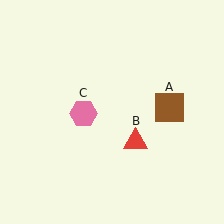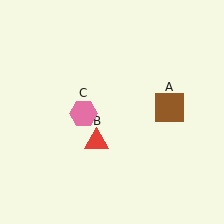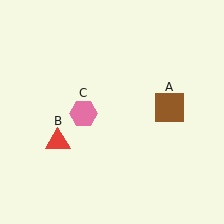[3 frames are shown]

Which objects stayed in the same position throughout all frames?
Brown square (object A) and pink hexagon (object C) remained stationary.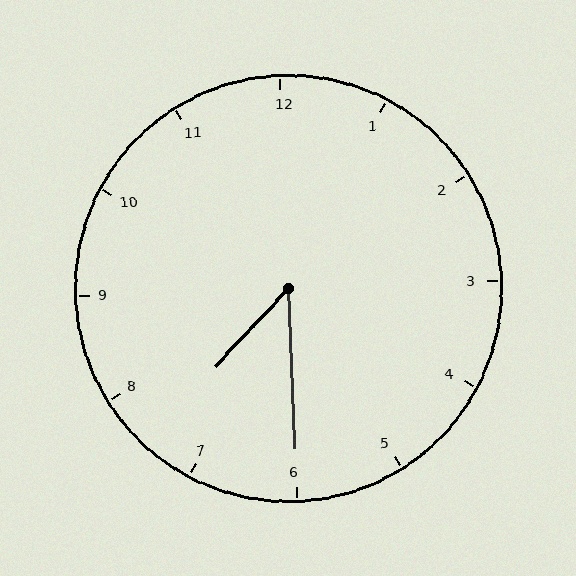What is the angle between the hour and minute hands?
Approximately 45 degrees.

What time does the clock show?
7:30.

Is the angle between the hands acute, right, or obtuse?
It is acute.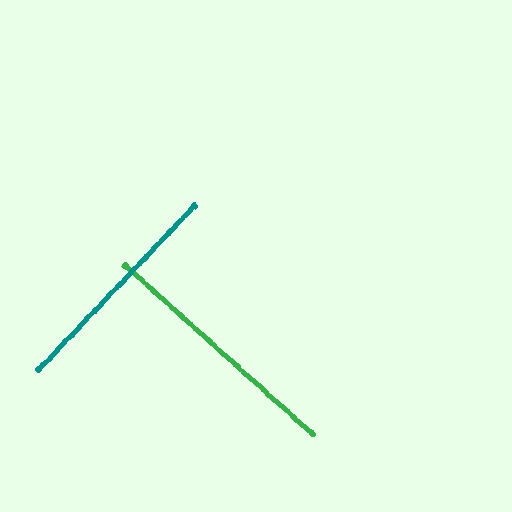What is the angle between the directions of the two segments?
Approximately 88 degrees.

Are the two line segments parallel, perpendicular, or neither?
Perpendicular — they meet at approximately 88°.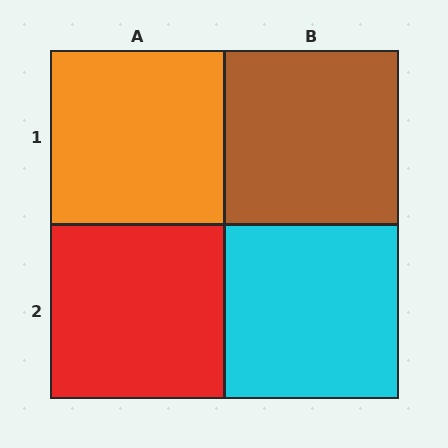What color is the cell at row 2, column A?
Red.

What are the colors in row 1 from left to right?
Orange, brown.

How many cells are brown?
1 cell is brown.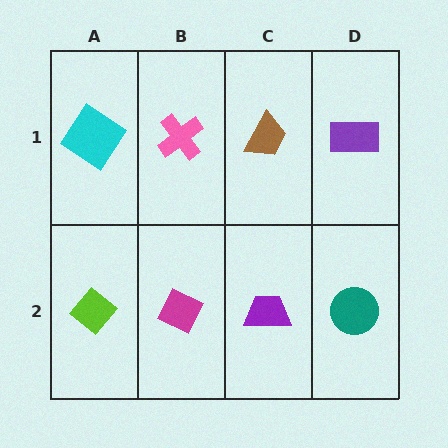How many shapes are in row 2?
4 shapes.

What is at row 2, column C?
A purple trapezoid.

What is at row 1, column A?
A cyan diamond.